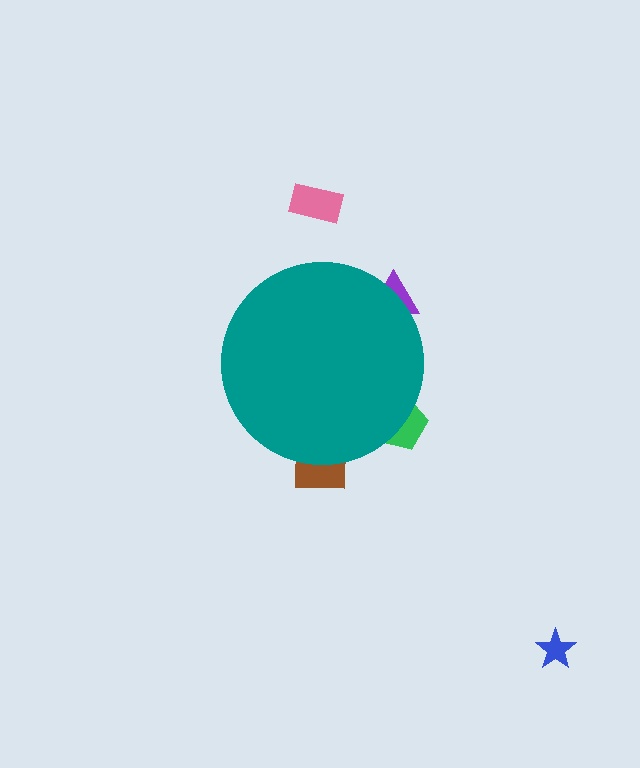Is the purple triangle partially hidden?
Yes, the purple triangle is partially hidden behind the teal circle.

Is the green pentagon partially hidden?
Yes, the green pentagon is partially hidden behind the teal circle.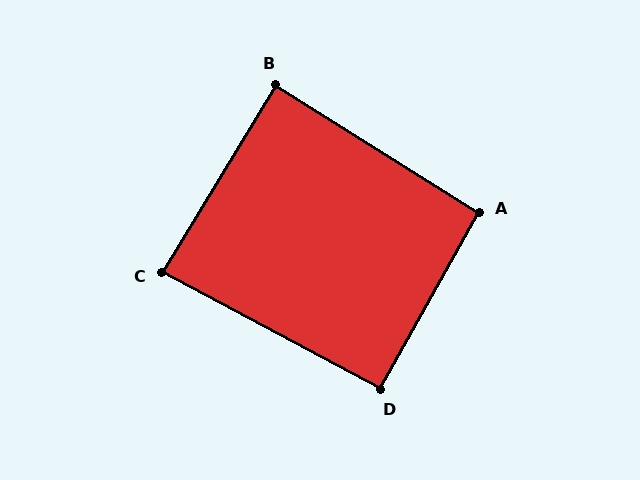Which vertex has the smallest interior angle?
C, at approximately 87 degrees.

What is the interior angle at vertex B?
Approximately 89 degrees (approximately right).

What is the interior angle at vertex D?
Approximately 91 degrees (approximately right).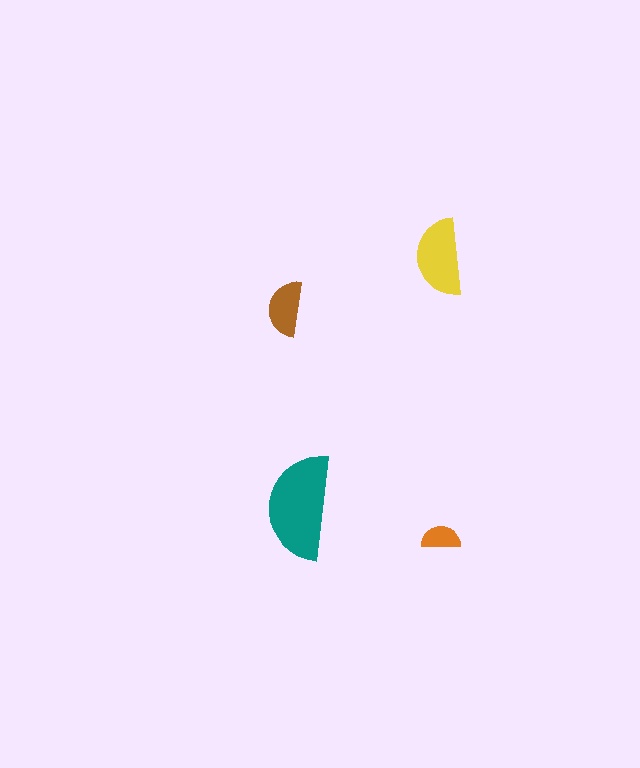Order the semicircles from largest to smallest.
the teal one, the yellow one, the brown one, the orange one.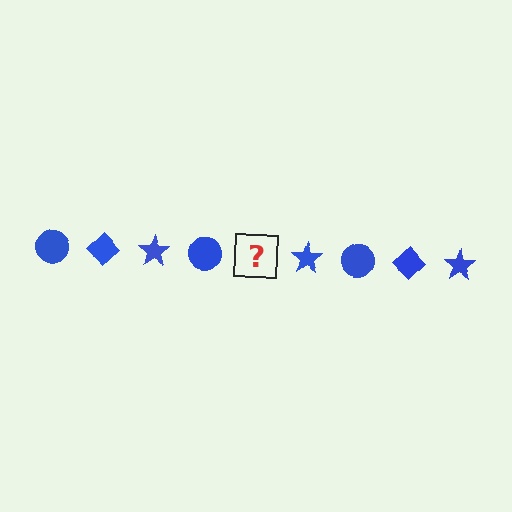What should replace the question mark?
The question mark should be replaced with a blue diamond.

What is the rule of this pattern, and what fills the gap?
The rule is that the pattern cycles through circle, diamond, star shapes in blue. The gap should be filled with a blue diamond.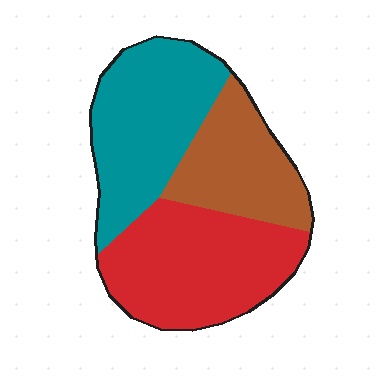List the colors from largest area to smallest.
From largest to smallest: red, teal, brown.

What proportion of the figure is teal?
Teal takes up between a third and a half of the figure.